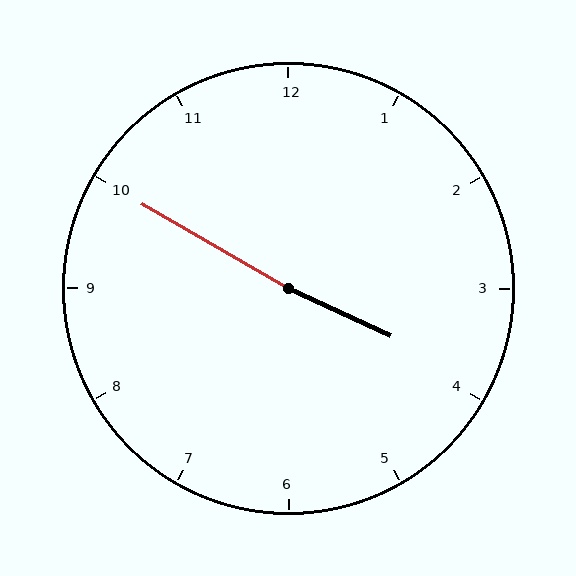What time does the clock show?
3:50.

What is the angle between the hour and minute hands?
Approximately 175 degrees.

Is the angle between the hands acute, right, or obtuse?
It is obtuse.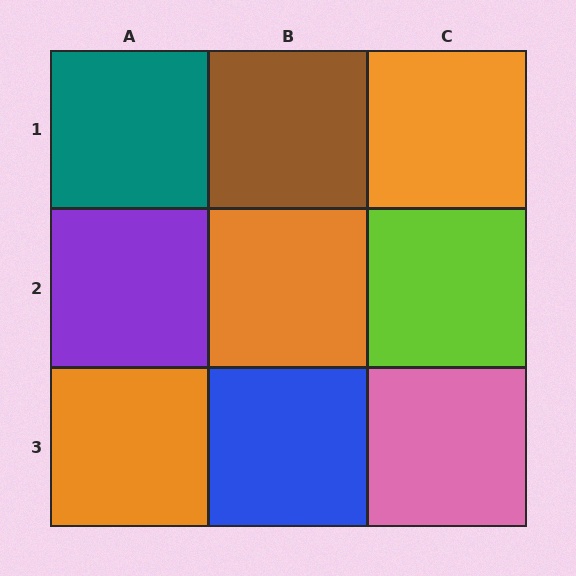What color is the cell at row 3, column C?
Pink.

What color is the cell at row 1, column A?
Teal.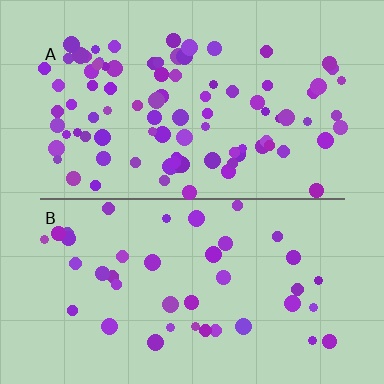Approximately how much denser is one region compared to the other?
Approximately 2.2× — region A over region B.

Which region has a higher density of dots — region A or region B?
A (the top).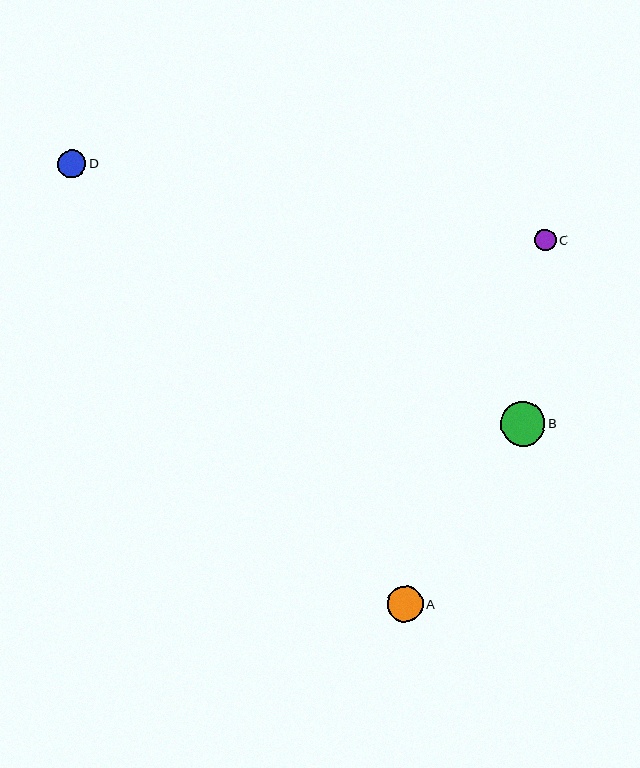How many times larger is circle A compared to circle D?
Circle A is approximately 1.2 times the size of circle D.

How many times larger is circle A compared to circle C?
Circle A is approximately 1.6 times the size of circle C.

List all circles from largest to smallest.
From largest to smallest: B, A, D, C.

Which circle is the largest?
Circle B is the largest with a size of approximately 44 pixels.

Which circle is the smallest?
Circle C is the smallest with a size of approximately 22 pixels.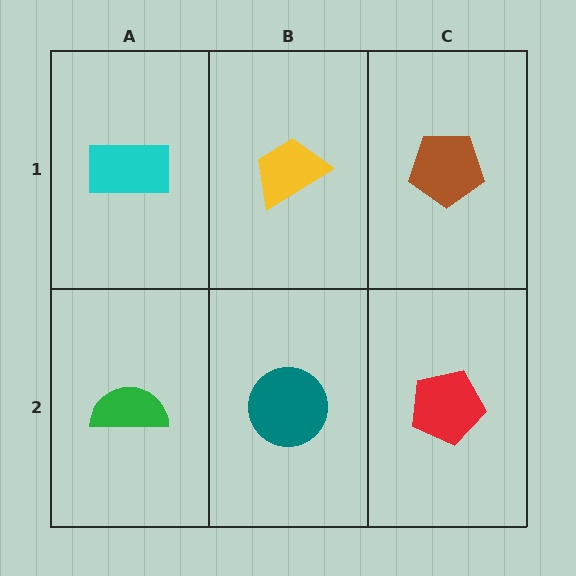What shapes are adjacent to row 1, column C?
A red pentagon (row 2, column C), a yellow trapezoid (row 1, column B).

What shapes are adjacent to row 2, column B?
A yellow trapezoid (row 1, column B), a green semicircle (row 2, column A), a red pentagon (row 2, column C).